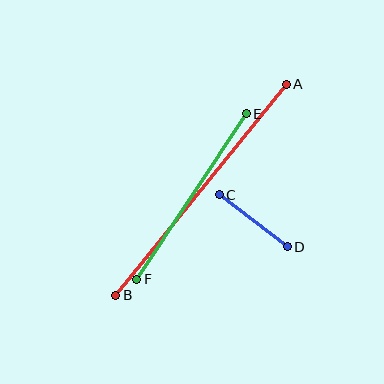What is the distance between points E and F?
The distance is approximately 198 pixels.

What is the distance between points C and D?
The distance is approximately 85 pixels.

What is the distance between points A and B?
The distance is approximately 271 pixels.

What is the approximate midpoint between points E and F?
The midpoint is at approximately (191, 196) pixels.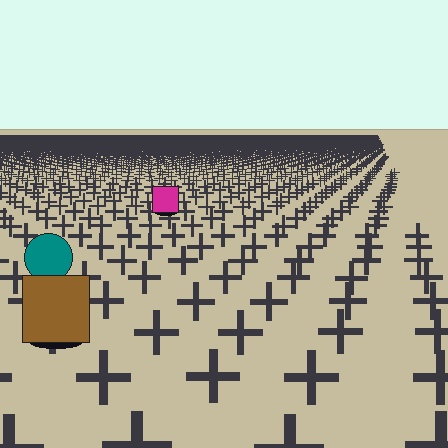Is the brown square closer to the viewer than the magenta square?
Yes. The brown square is closer — you can tell from the texture gradient: the ground texture is coarser near it.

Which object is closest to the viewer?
The brown square is closest. The texture marks near it are larger and more spread out.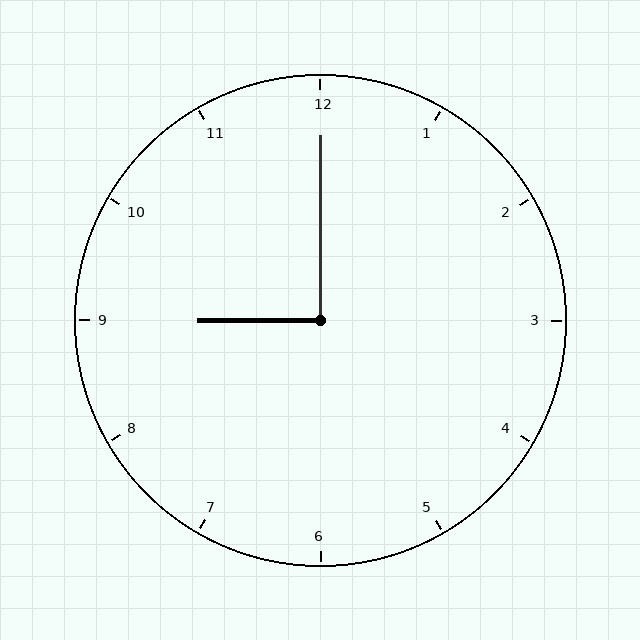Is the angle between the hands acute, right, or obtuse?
It is right.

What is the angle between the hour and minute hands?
Approximately 90 degrees.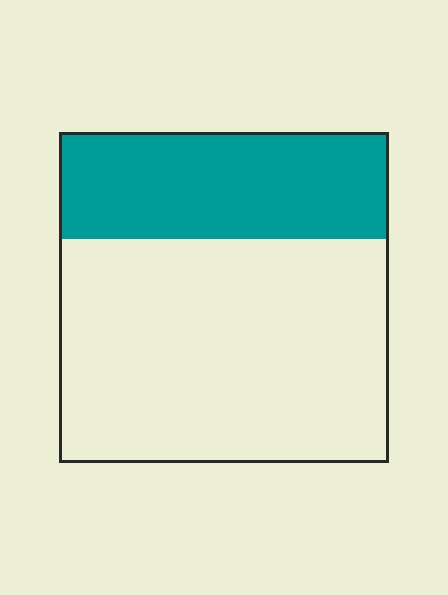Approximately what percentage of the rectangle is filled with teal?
Approximately 30%.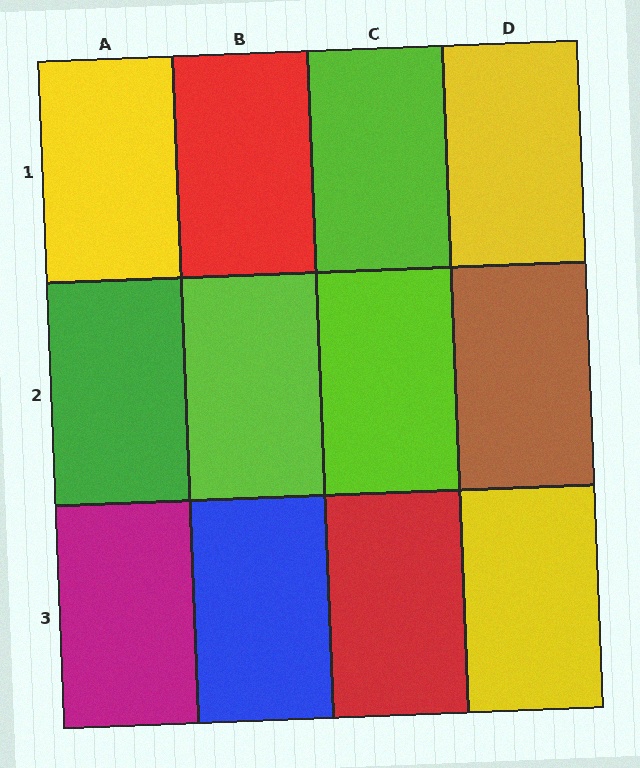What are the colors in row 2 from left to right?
Green, lime, lime, brown.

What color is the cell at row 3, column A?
Magenta.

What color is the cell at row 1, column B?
Red.